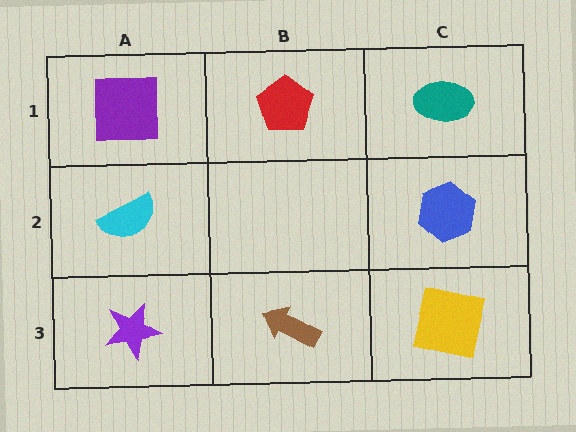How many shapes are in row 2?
2 shapes.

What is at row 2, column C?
A blue hexagon.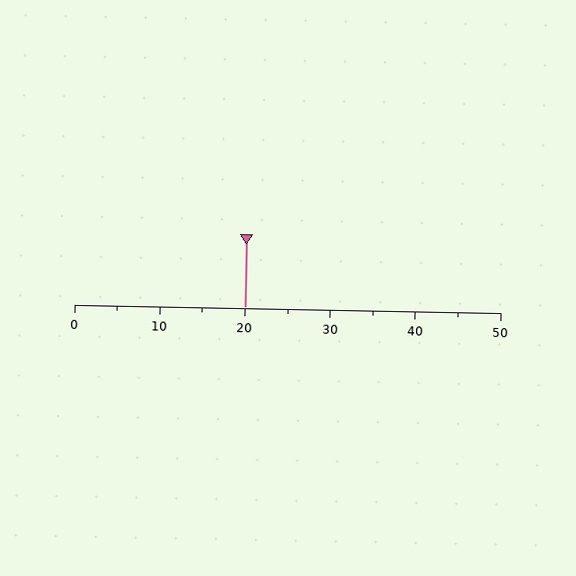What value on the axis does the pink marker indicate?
The marker indicates approximately 20.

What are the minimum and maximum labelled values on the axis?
The axis runs from 0 to 50.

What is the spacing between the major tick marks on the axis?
The major ticks are spaced 10 apart.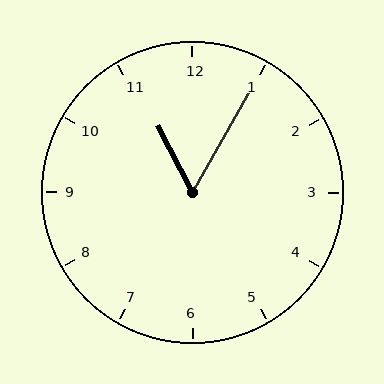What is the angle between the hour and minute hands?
Approximately 58 degrees.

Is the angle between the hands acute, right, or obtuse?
It is acute.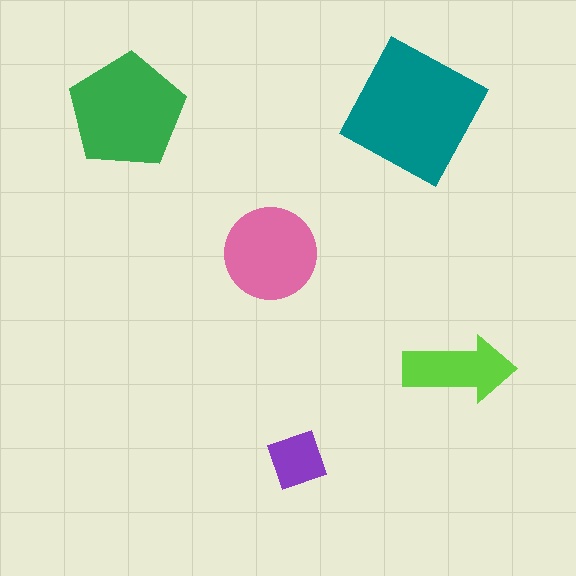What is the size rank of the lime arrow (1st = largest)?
4th.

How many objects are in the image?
There are 5 objects in the image.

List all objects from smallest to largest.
The purple diamond, the lime arrow, the pink circle, the green pentagon, the teal square.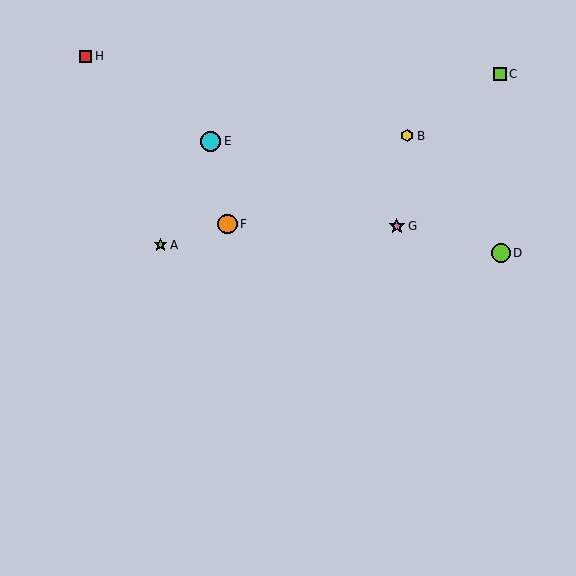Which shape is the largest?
The cyan circle (labeled E) is the largest.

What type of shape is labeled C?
Shape C is a lime square.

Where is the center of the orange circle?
The center of the orange circle is at (228, 224).